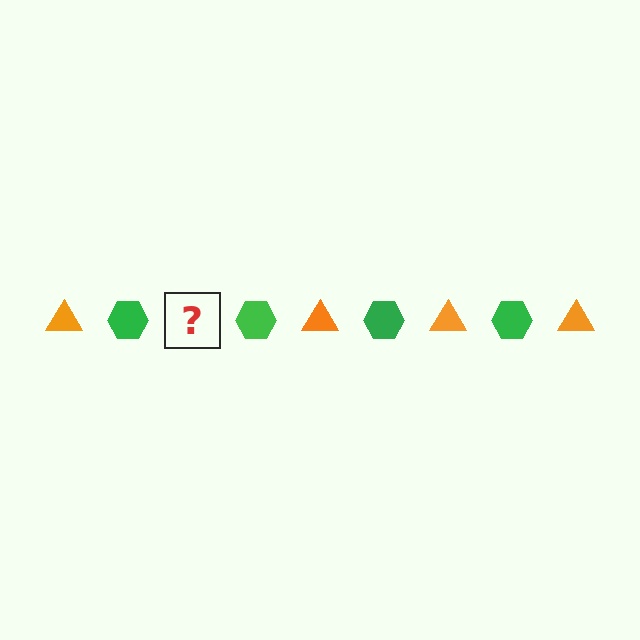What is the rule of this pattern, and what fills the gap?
The rule is that the pattern alternates between orange triangle and green hexagon. The gap should be filled with an orange triangle.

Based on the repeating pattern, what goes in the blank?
The blank should be an orange triangle.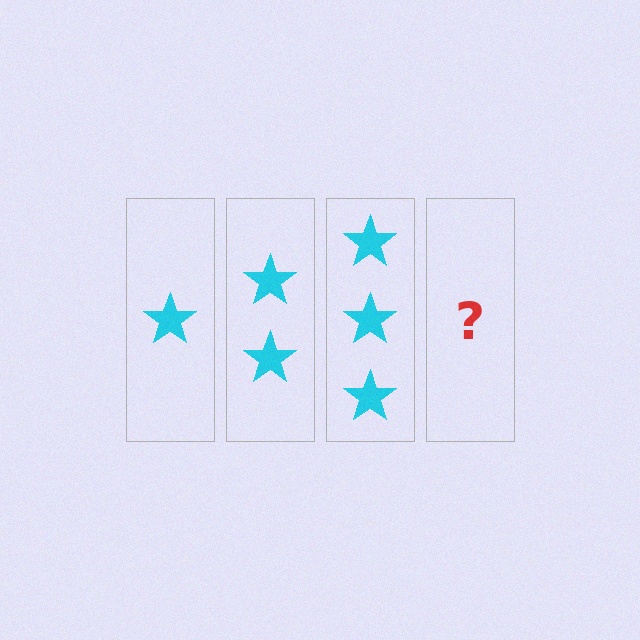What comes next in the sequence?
The next element should be 4 stars.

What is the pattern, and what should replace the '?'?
The pattern is that each step adds one more star. The '?' should be 4 stars.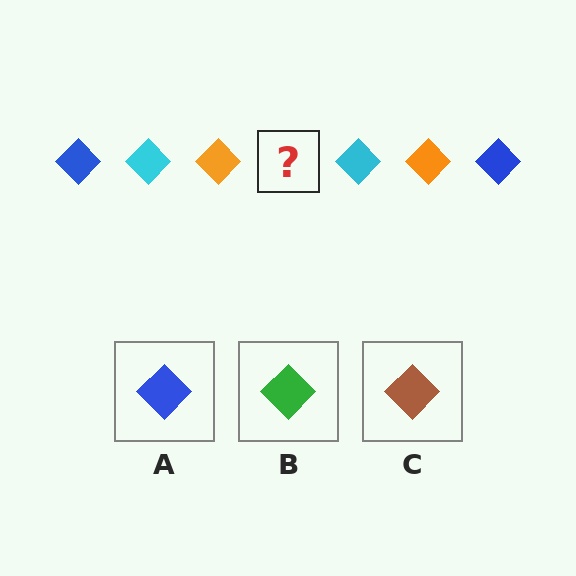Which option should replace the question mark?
Option A.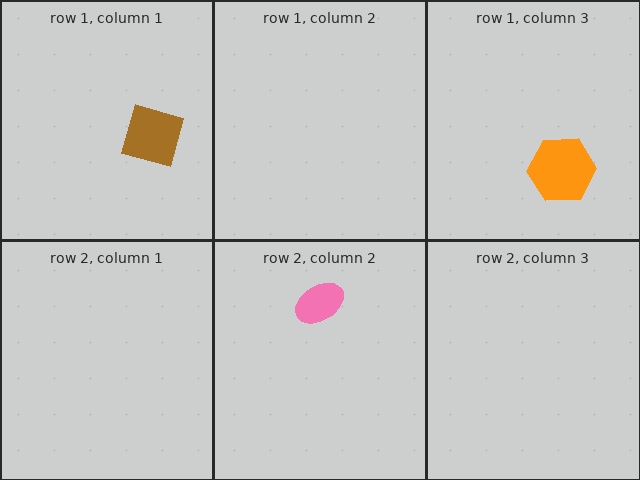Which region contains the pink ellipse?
The row 2, column 2 region.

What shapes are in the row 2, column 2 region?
The pink ellipse.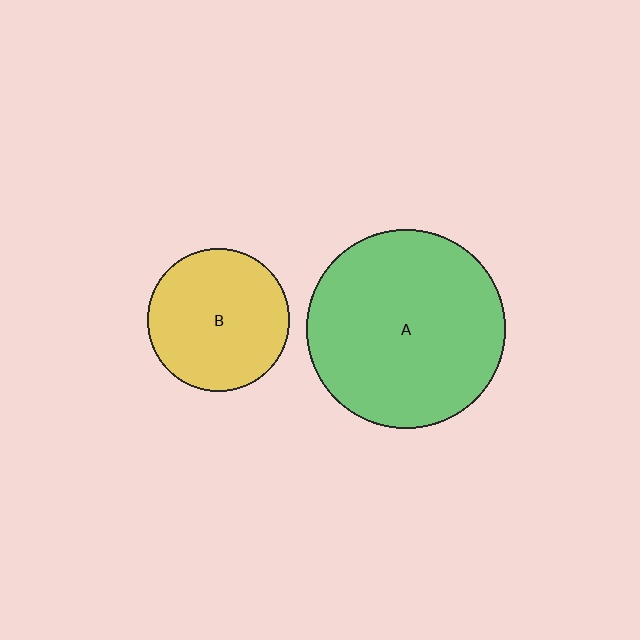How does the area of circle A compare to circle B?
Approximately 2.0 times.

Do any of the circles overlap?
No, none of the circles overlap.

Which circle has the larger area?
Circle A (green).